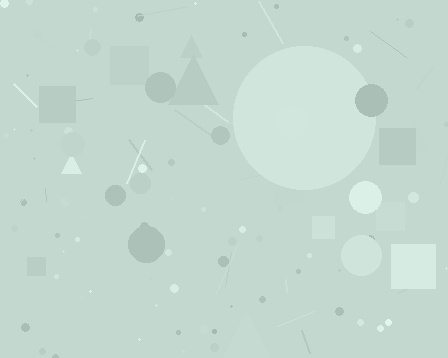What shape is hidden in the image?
A circle is hidden in the image.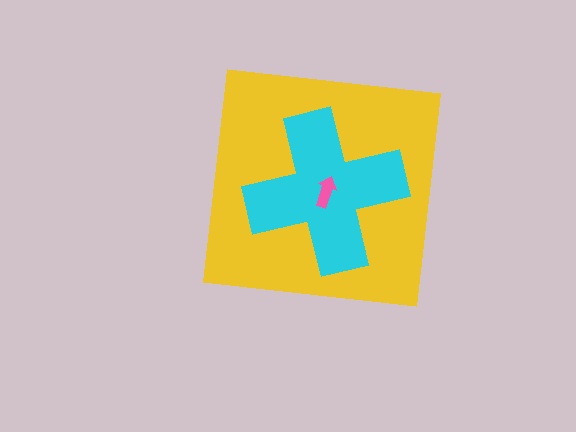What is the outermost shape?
The yellow square.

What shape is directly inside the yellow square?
The cyan cross.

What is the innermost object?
The pink arrow.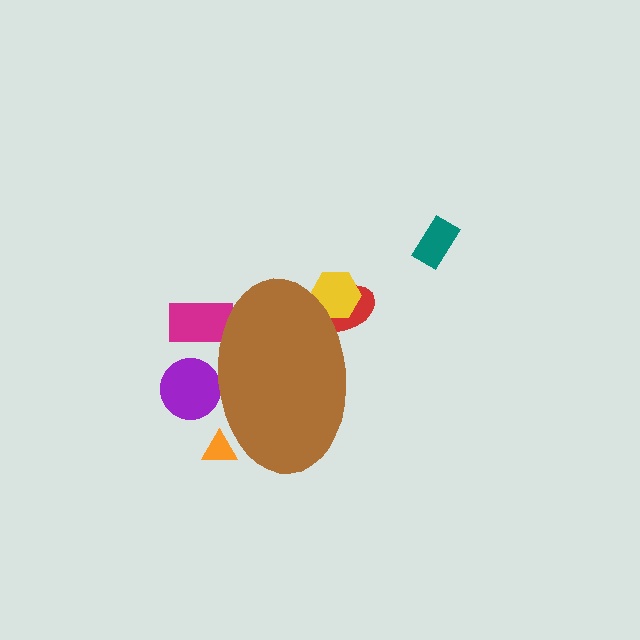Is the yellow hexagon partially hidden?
Yes, the yellow hexagon is partially hidden behind the brown ellipse.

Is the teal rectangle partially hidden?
No, the teal rectangle is fully visible.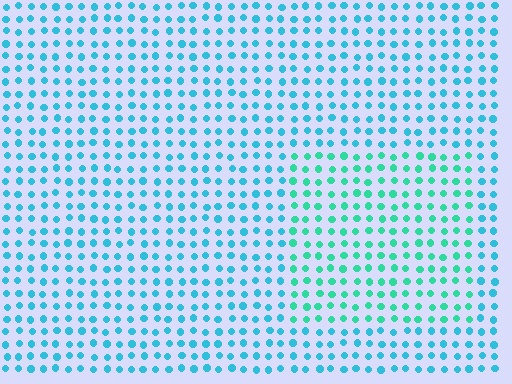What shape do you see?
I see a rectangle.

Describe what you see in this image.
The image is filled with small cyan elements in a uniform arrangement. A rectangle-shaped region is visible where the elements are tinted to a slightly different hue, forming a subtle color boundary.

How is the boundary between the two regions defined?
The boundary is defined purely by a slight shift in hue (about 32 degrees). Spacing, size, and orientation are identical on both sides.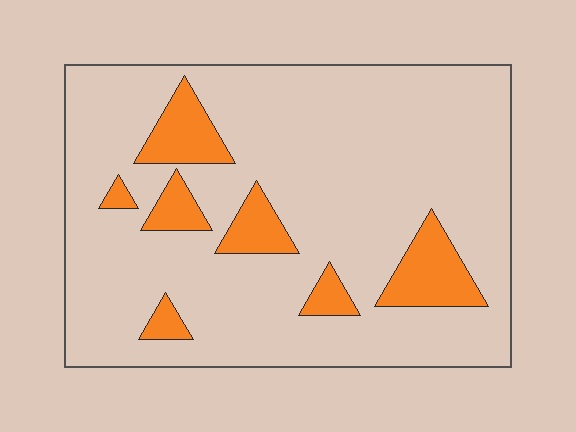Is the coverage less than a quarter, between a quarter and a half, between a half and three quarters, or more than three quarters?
Less than a quarter.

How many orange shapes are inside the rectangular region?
7.